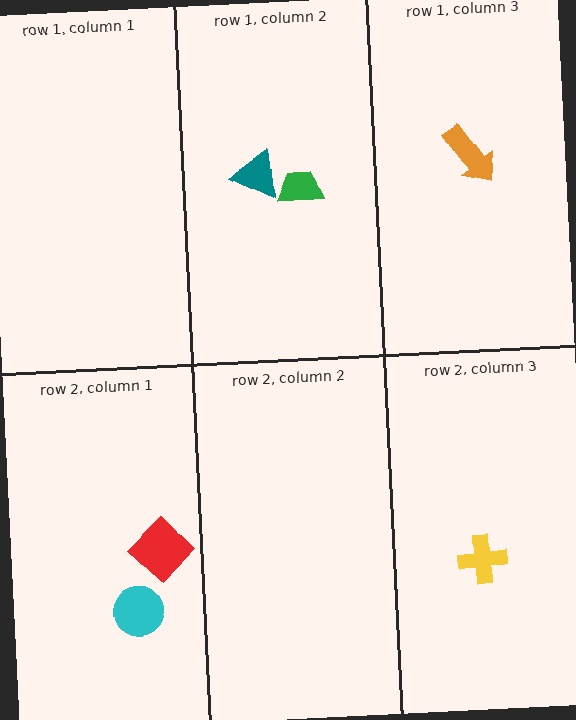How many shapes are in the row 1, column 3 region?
1.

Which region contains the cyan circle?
The row 2, column 1 region.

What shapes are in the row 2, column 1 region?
The cyan circle, the red diamond.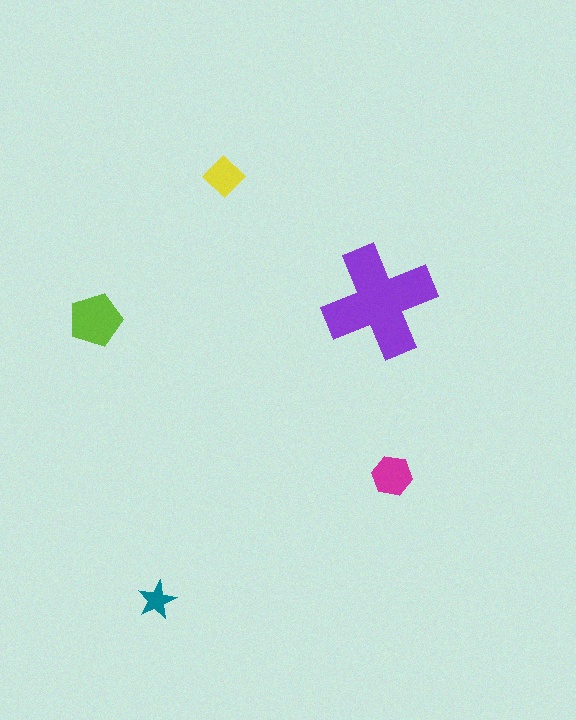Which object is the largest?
The purple cross.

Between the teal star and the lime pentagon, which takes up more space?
The lime pentagon.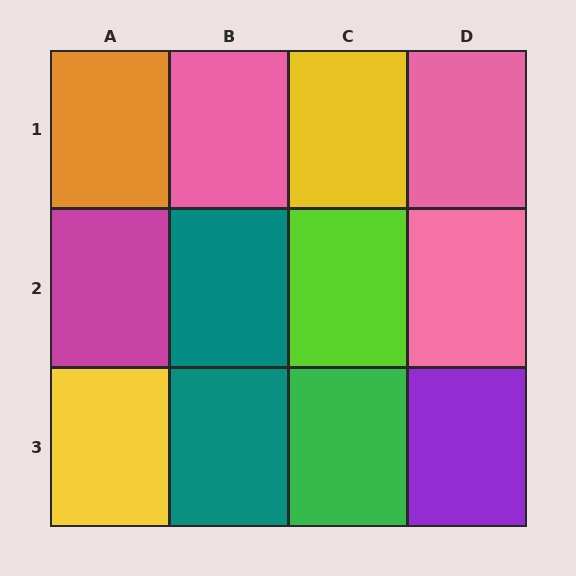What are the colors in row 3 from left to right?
Yellow, teal, green, purple.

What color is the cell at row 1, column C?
Yellow.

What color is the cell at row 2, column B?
Teal.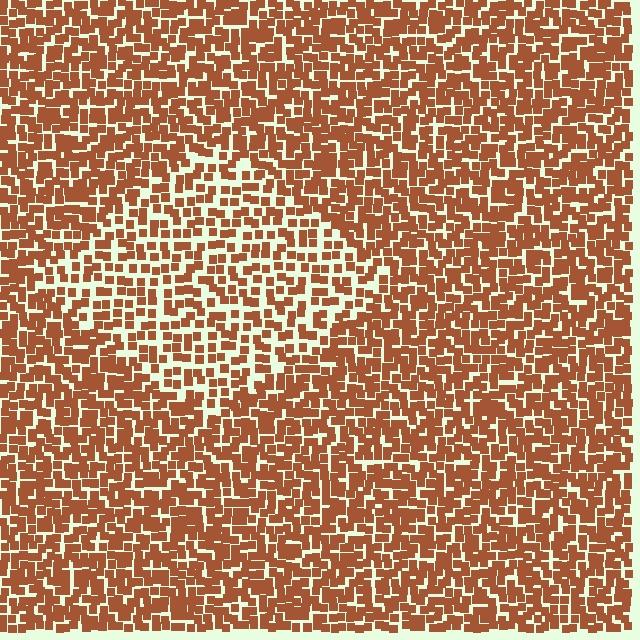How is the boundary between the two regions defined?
The boundary is defined by a change in element density (approximately 1.6x ratio). All elements are the same color, size, and shape.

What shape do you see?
I see a diamond.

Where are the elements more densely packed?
The elements are more densely packed outside the diamond boundary.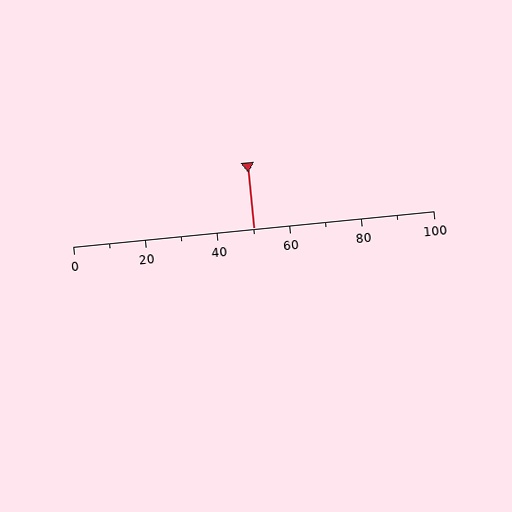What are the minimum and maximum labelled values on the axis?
The axis runs from 0 to 100.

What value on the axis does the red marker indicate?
The marker indicates approximately 50.